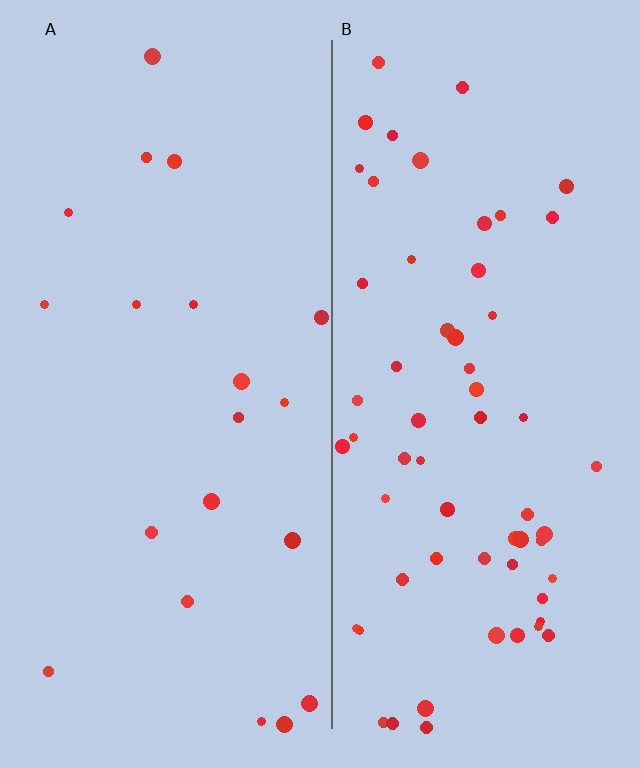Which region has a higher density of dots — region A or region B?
B (the right).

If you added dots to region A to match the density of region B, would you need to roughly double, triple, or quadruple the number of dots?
Approximately triple.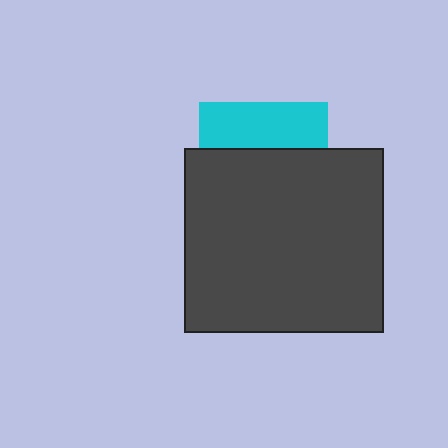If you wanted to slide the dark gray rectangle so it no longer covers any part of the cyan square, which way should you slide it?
Slide it down — that is the most direct way to separate the two shapes.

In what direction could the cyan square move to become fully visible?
The cyan square could move up. That would shift it out from behind the dark gray rectangle entirely.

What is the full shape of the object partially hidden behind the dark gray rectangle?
The partially hidden object is a cyan square.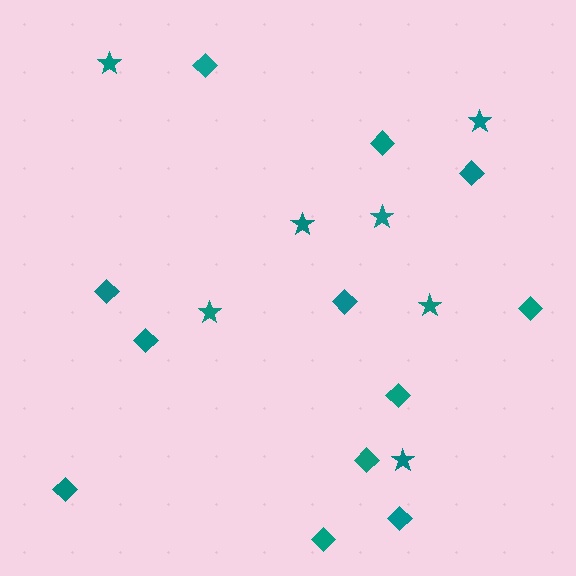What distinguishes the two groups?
There are 2 groups: one group of stars (7) and one group of diamonds (12).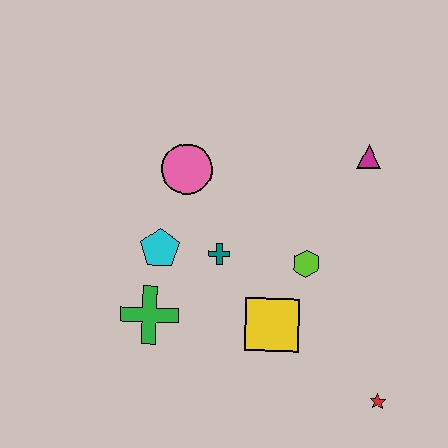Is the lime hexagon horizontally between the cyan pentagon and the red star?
Yes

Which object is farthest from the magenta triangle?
The green cross is farthest from the magenta triangle.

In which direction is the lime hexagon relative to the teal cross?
The lime hexagon is to the right of the teal cross.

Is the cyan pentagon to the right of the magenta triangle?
No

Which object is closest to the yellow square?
The lime hexagon is closest to the yellow square.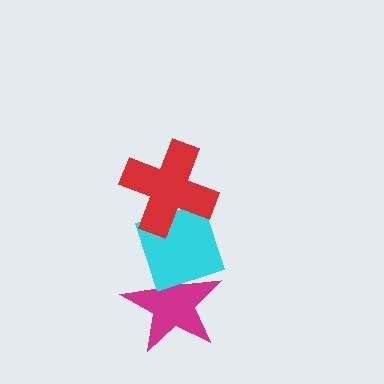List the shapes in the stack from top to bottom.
From top to bottom: the red cross, the cyan diamond, the magenta star.